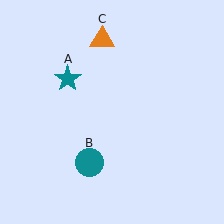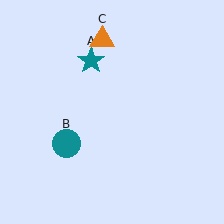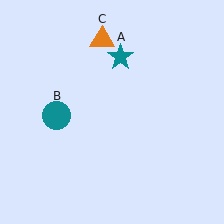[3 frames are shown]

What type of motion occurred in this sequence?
The teal star (object A), teal circle (object B) rotated clockwise around the center of the scene.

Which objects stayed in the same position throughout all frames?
Orange triangle (object C) remained stationary.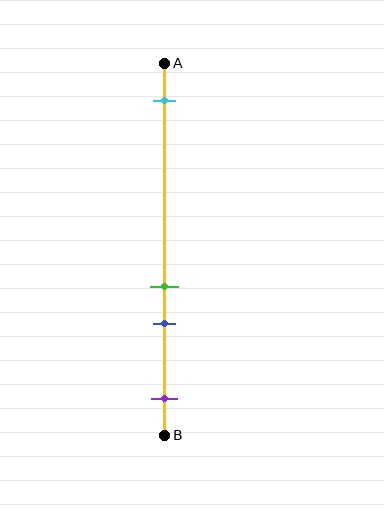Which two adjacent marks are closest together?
The green and blue marks are the closest adjacent pair.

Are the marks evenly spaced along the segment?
No, the marks are not evenly spaced.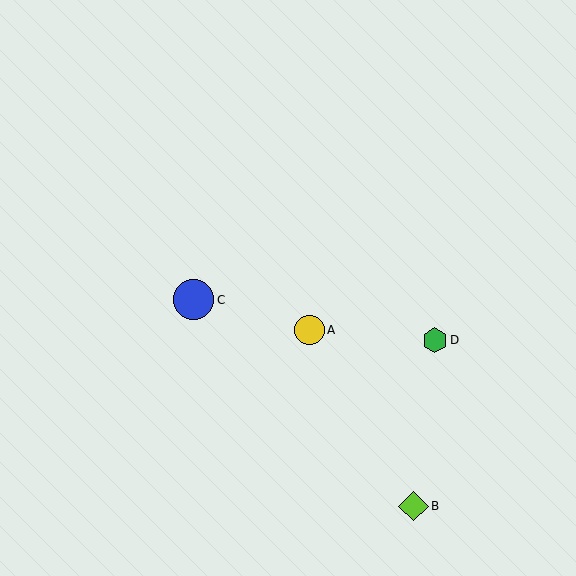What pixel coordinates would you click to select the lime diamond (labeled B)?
Click at (413, 506) to select the lime diamond B.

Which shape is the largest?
The blue circle (labeled C) is the largest.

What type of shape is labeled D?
Shape D is a green hexagon.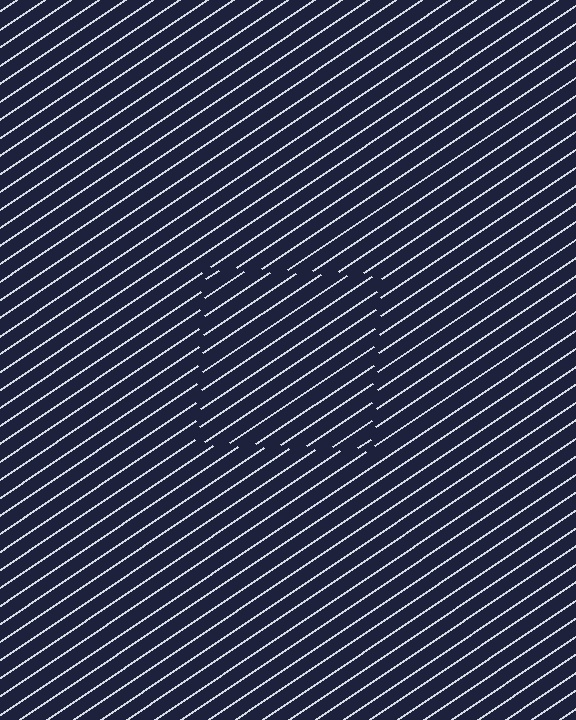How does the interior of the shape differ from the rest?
The interior of the shape contains the same grating, shifted by half a period — the contour is defined by the phase discontinuity where line-ends from the inner and outer gratings abut.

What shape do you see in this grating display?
An illusory square. The interior of the shape contains the same grating, shifted by half a period — the contour is defined by the phase discontinuity where line-ends from the inner and outer gratings abut.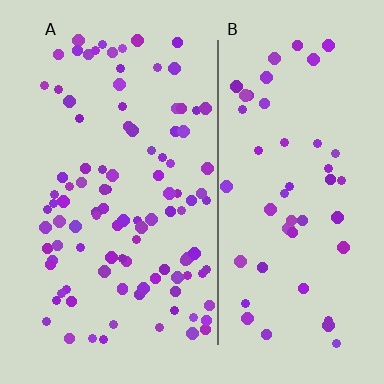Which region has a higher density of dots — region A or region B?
A (the left).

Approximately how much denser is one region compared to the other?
Approximately 2.0× — region A over region B.